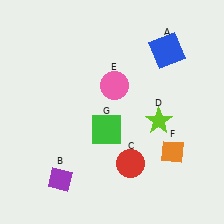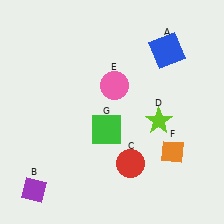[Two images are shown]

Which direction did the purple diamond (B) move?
The purple diamond (B) moved left.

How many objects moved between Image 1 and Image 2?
1 object moved between the two images.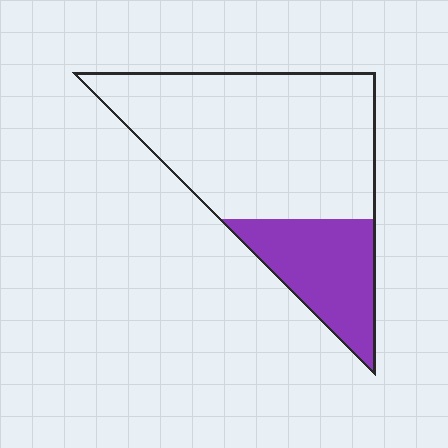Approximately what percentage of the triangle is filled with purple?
Approximately 25%.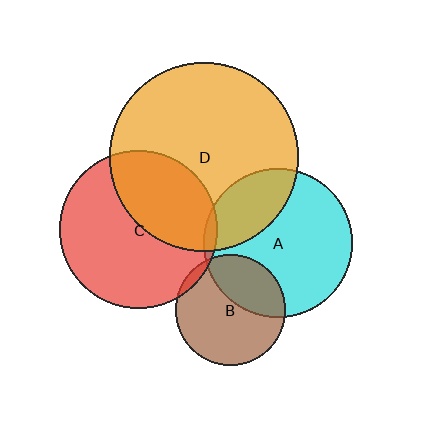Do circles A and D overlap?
Yes.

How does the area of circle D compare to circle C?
Approximately 1.4 times.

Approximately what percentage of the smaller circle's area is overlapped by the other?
Approximately 25%.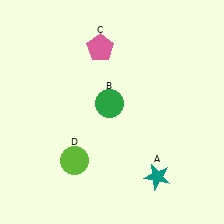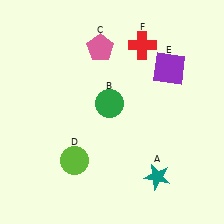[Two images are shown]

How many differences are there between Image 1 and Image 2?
There are 2 differences between the two images.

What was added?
A purple square (E), a red cross (F) were added in Image 2.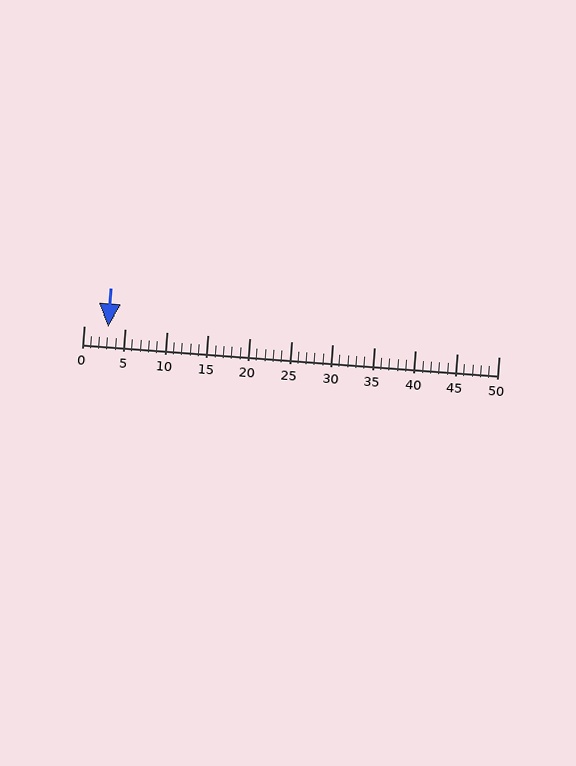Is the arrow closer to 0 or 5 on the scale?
The arrow is closer to 5.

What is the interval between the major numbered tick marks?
The major tick marks are spaced 5 units apart.